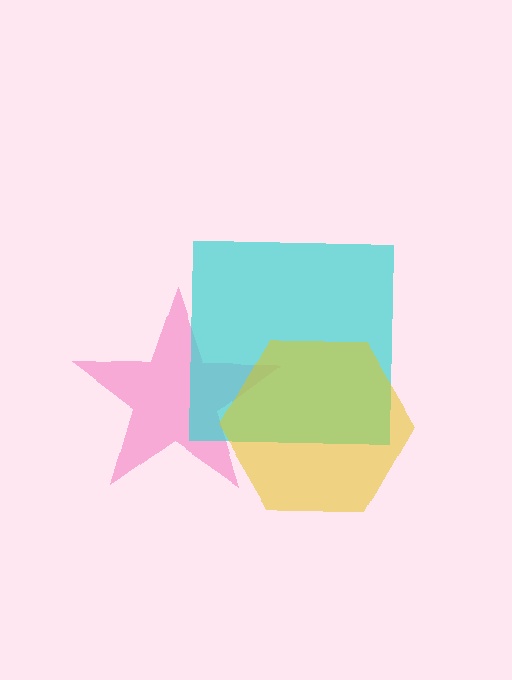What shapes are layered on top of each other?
The layered shapes are: a pink star, a cyan square, a yellow hexagon.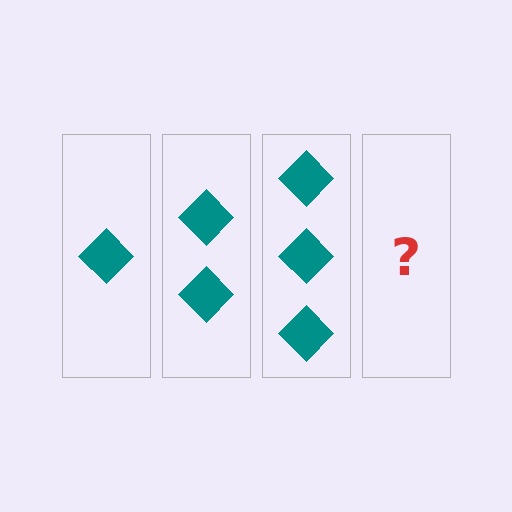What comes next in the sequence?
The next element should be 4 diamonds.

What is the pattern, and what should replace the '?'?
The pattern is that each step adds one more diamond. The '?' should be 4 diamonds.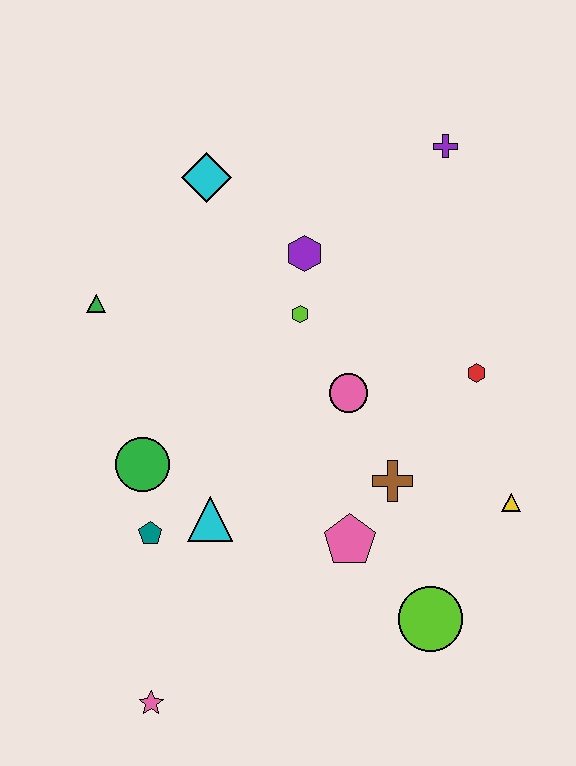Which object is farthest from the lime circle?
The cyan diamond is farthest from the lime circle.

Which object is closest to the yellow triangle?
The brown cross is closest to the yellow triangle.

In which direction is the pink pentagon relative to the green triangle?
The pink pentagon is to the right of the green triangle.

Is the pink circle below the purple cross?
Yes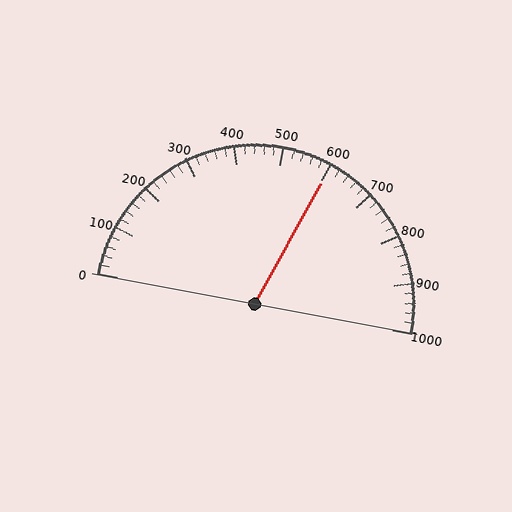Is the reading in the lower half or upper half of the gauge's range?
The reading is in the upper half of the range (0 to 1000).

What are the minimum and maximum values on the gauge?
The gauge ranges from 0 to 1000.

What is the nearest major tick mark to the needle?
The nearest major tick mark is 600.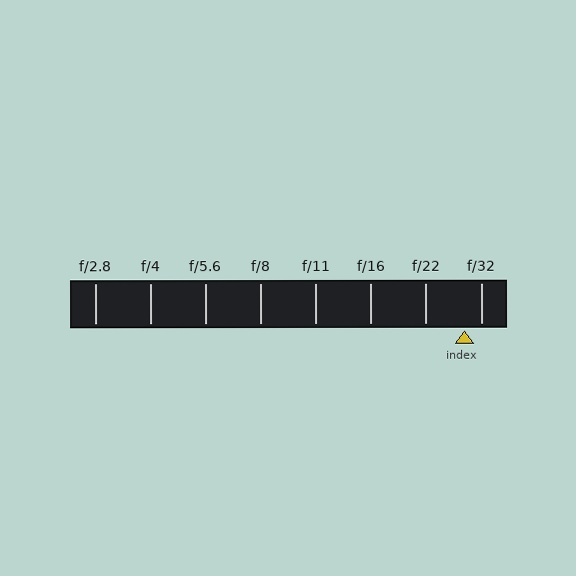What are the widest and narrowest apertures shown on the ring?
The widest aperture shown is f/2.8 and the narrowest is f/32.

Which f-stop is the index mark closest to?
The index mark is closest to f/32.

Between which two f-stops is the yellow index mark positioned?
The index mark is between f/22 and f/32.